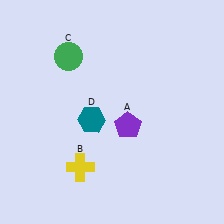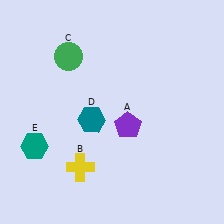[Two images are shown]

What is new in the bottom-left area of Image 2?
A teal hexagon (E) was added in the bottom-left area of Image 2.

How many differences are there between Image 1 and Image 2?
There is 1 difference between the two images.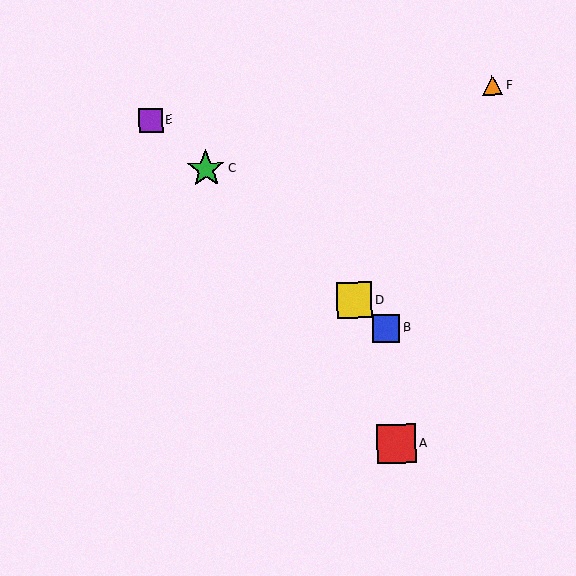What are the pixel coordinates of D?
Object D is at (354, 300).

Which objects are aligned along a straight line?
Objects B, C, D, E are aligned along a straight line.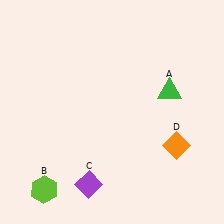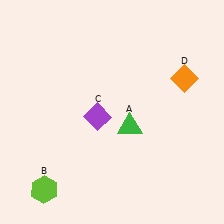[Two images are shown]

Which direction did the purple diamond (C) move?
The purple diamond (C) moved up.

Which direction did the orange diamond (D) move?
The orange diamond (D) moved up.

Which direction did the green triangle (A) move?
The green triangle (A) moved left.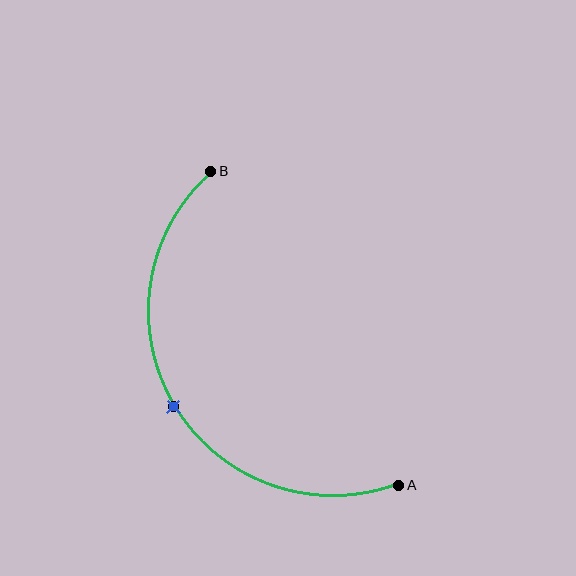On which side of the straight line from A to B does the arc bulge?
The arc bulges to the left of the straight line connecting A and B.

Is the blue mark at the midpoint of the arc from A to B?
Yes. The blue mark lies on the arc at equal arc-length from both A and B — it is the arc midpoint.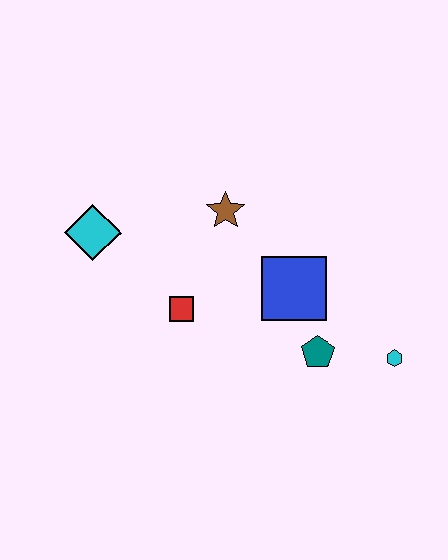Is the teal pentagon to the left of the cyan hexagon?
Yes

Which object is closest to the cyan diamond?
The red square is closest to the cyan diamond.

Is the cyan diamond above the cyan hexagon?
Yes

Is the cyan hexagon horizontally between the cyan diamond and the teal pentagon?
No